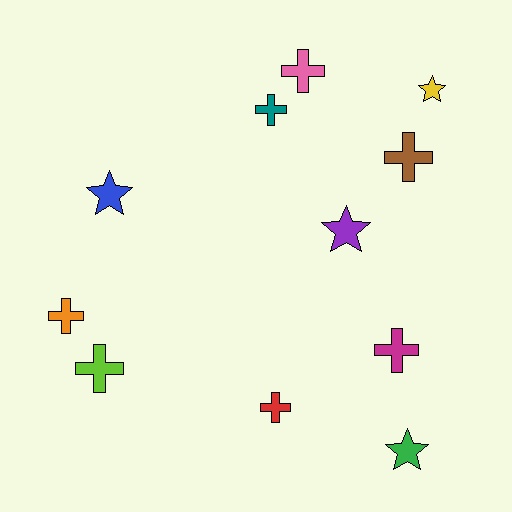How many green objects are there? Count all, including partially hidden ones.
There is 1 green object.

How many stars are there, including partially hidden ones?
There are 4 stars.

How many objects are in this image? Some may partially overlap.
There are 11 objects.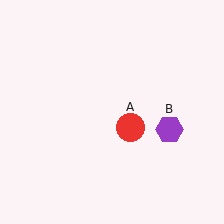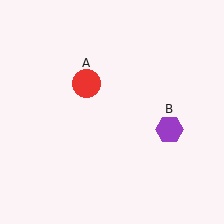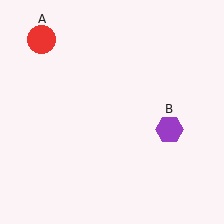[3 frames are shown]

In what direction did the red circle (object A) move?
The red circle (object A) moved up and to the left.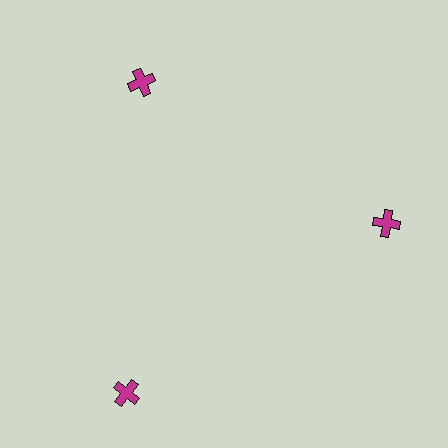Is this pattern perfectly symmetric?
No. The 3 magenta crosses are arranged in a ring, but one element near the 7 o'clock position is pushed outward from the center, breaking the 3-fold rotational symmetry.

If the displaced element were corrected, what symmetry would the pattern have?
It would have 3-fold rotational symmetry — the pattern would map onto itself every 120 degrees.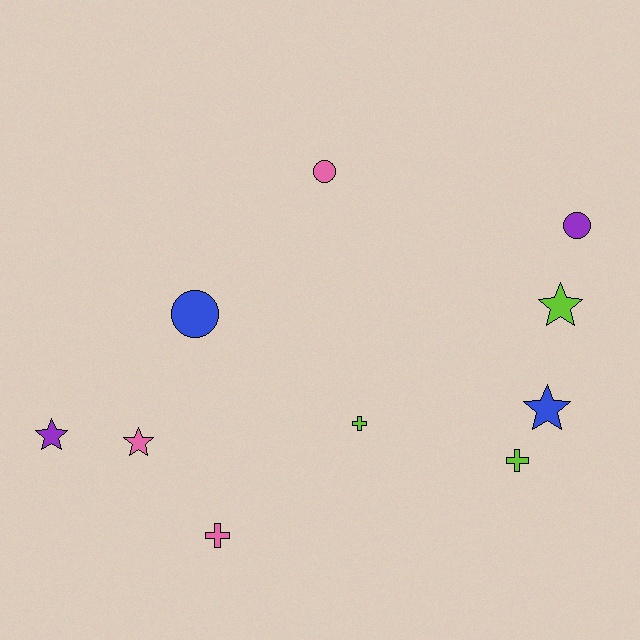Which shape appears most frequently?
Star, with 4 objects.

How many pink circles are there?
There is 1 pink circle.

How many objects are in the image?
There are 10 objects.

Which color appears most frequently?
Pink, with 3 objects.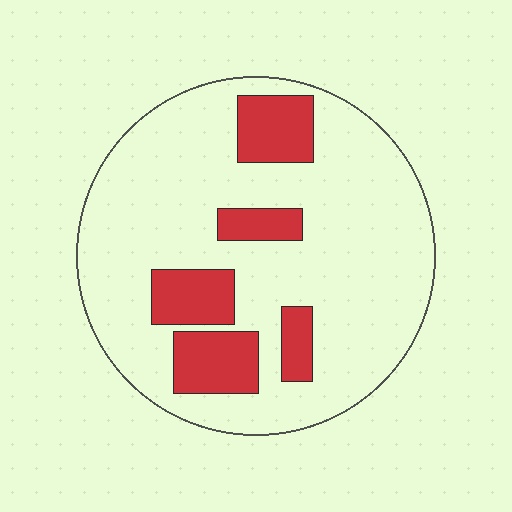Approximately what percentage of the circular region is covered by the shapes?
Approximately 20%.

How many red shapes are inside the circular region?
5.